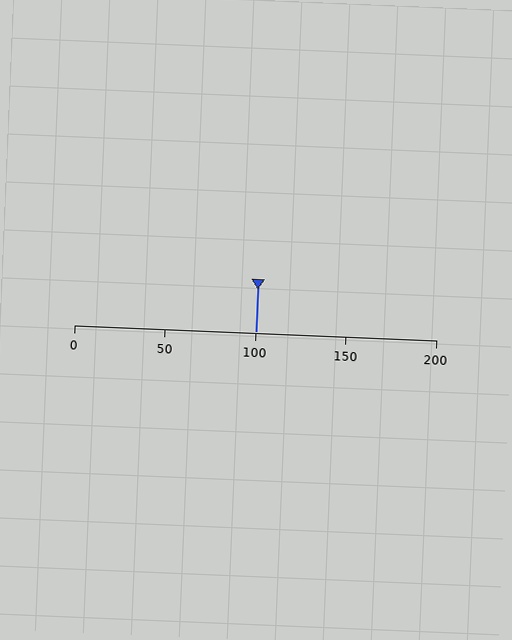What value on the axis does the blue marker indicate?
The marker indicates approximately 100.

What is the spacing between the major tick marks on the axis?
The major ticks are spaced 50 apart.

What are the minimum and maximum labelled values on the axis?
The axis runs from 0 to 200.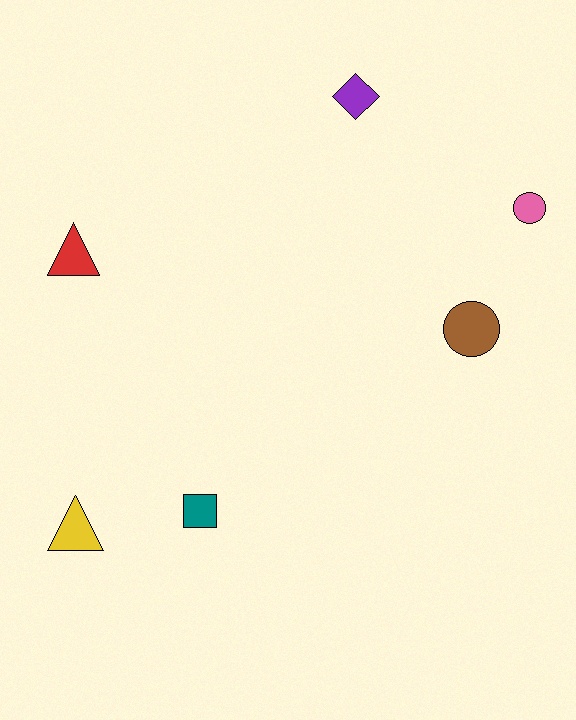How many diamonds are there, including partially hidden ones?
There is 1 diamond.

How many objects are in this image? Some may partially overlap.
There are 6 objects.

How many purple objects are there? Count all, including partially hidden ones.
There is 1 purple object.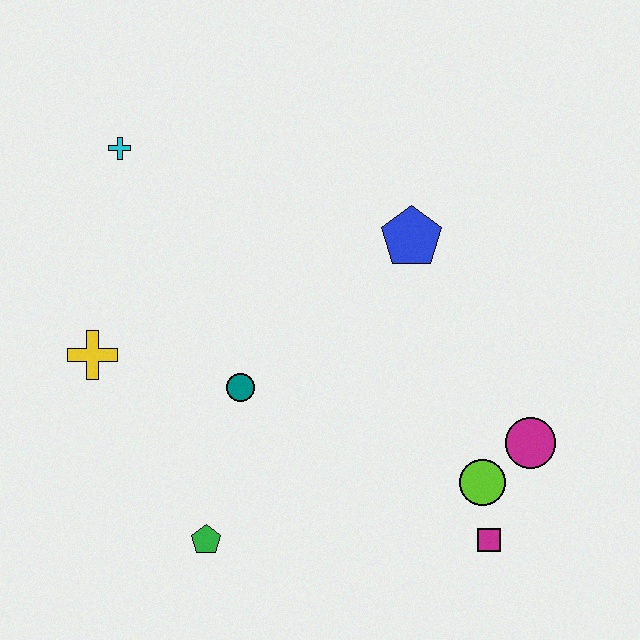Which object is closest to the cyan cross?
The yellow cross is closest to the cyan cross.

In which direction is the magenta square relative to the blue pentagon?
The magenta square is below the blue pentagon.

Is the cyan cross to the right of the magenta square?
No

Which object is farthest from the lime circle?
The cyan cross is farthest from the lime circle.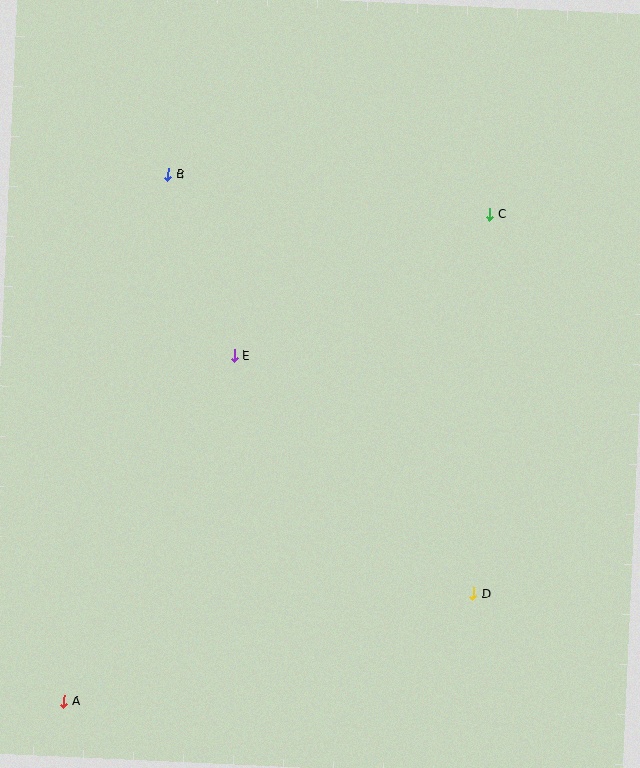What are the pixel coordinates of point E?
Point E is at (234, 355).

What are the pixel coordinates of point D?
Point D is at (473, 593).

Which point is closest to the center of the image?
Point E at (234, 355) is closest to the center.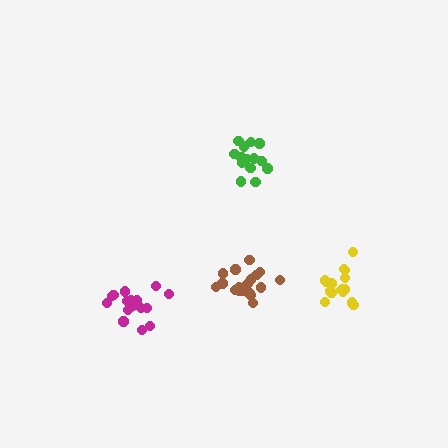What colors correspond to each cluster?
The clusters are colored: brown, yellow, magenta, green.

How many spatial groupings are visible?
There are 4 spatial groupings.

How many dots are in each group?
Group 1: 20 dots, Group 2: 16 dots, Group 3: 16 dots, Group 4: 15 dots (67 total).